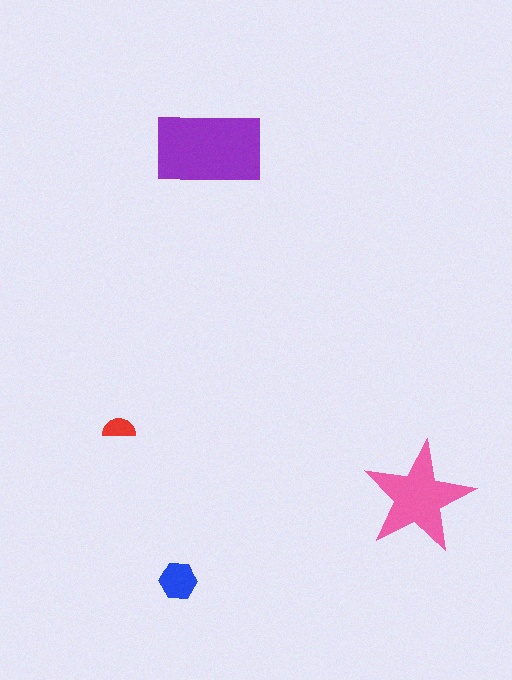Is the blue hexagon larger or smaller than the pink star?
Smaller.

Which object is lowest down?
The blue hexagon is bottommost.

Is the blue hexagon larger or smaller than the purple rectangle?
Smaller.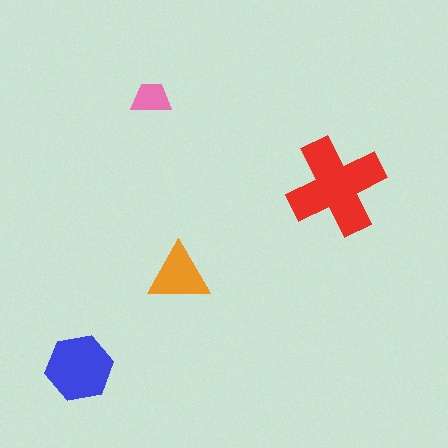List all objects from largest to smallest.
The red cross, the blue hexagon, the orange triangle, the pink trapezoid.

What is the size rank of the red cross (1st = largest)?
1st.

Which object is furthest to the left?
The blue hexagon is leftmost.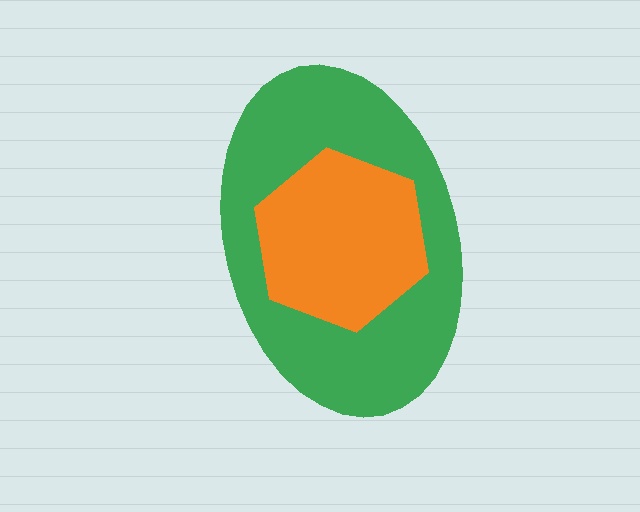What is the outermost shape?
The green ellipse.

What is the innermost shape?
The orange hexagon.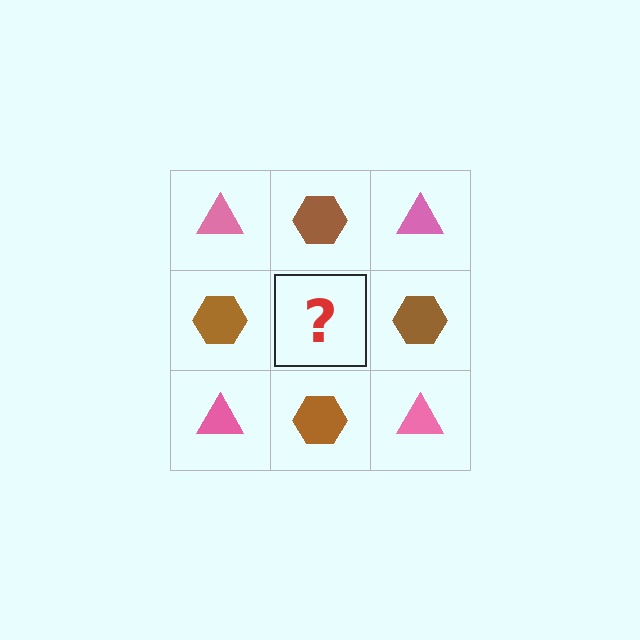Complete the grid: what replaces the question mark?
The question mark should be replaced with a pink triangle.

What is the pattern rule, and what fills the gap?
The rule is that it alternates pink triangle and brown hexagon in a checkerboard pattern. The gap should be filled with a pink triangle.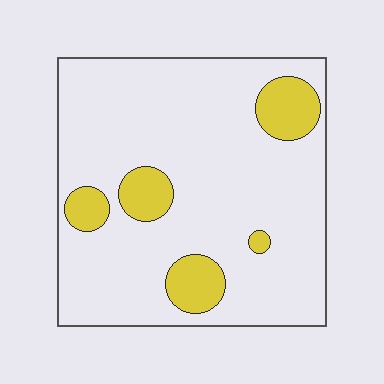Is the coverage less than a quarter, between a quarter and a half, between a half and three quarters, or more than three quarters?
Less than a quarter.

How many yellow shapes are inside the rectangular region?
5.